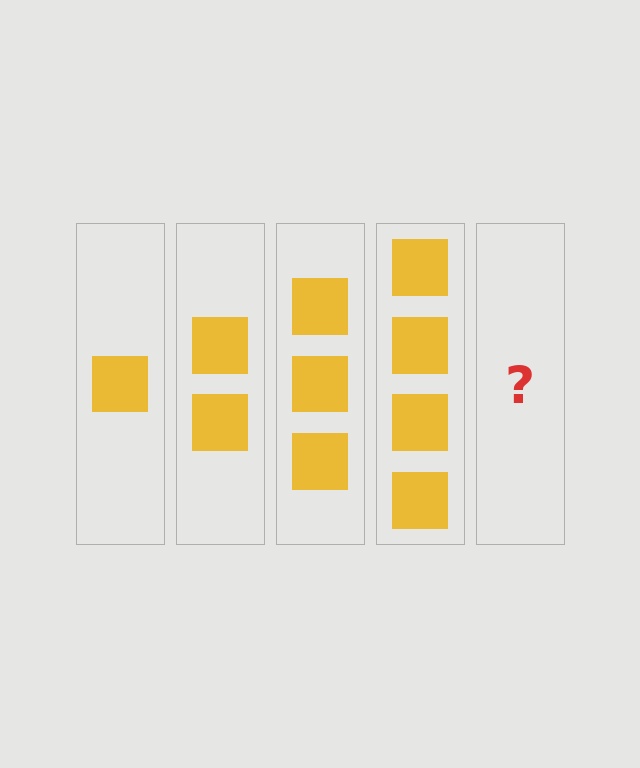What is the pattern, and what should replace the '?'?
The pattern is that each step adds one more square. The '?' should be 5 squares.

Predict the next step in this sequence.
The next step is 5 squares.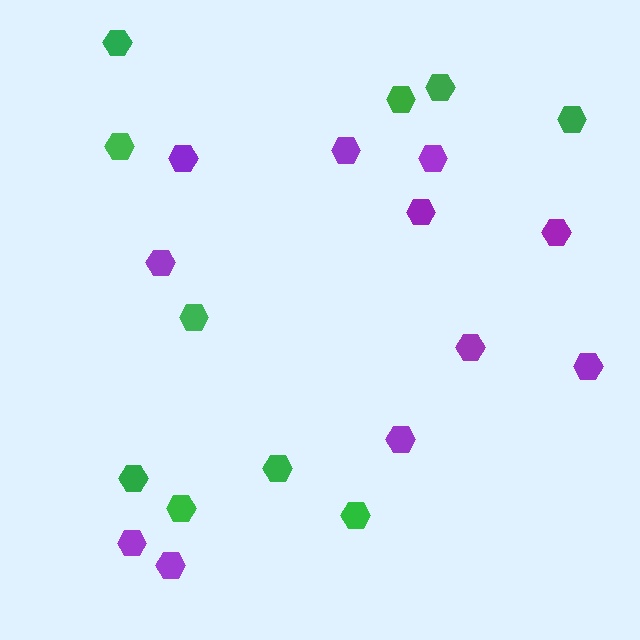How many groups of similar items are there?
There are 2 groups: one group of green hexagons (10) and one group of purple hexagons (11).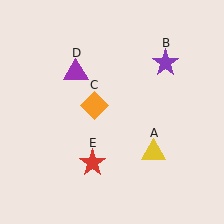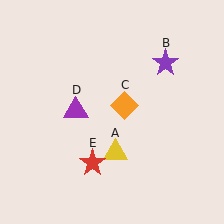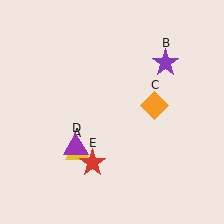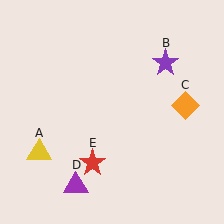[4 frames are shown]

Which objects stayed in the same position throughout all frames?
Purple star (object B) and red star (object E) remained stationary.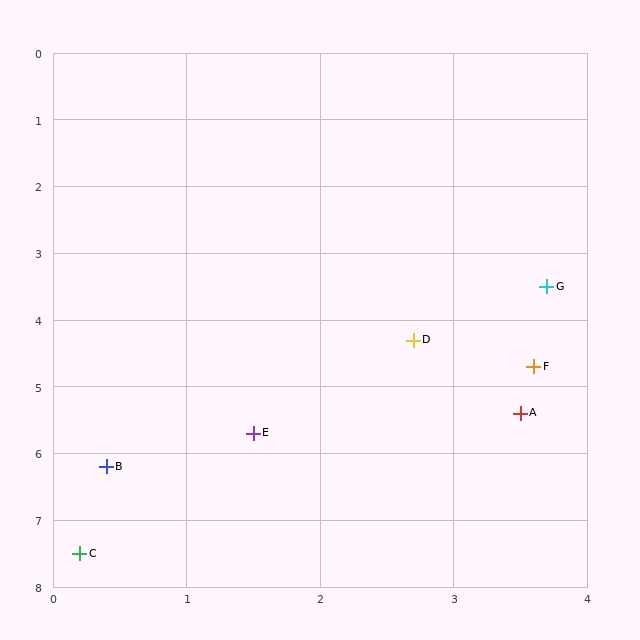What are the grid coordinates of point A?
Point A is at approximately (3.5, 5.4).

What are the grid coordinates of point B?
Point B is at approximately (0.4, 6.2).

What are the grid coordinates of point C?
Point C is at approximately (0.2, 7.5).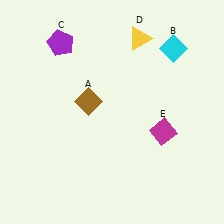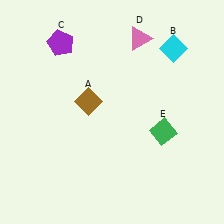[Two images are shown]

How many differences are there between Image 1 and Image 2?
There are 2 differences between the two images.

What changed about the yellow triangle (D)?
In Image 1, D is yellow. In Image 2, it changed to pink.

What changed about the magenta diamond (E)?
In Image 1, E is magenta. In Image 2, it changed to green.